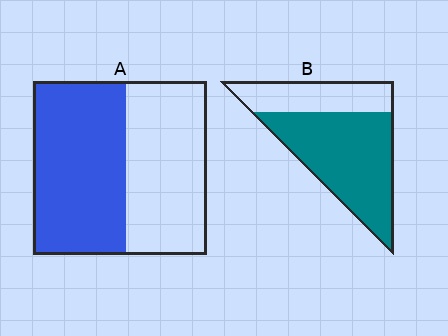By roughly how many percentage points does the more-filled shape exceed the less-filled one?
By roughly 15 percentage points (B over A).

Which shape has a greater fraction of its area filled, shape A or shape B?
Shape B.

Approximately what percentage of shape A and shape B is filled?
A is approximately 55% and B is approximately 70%.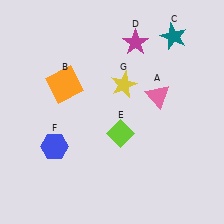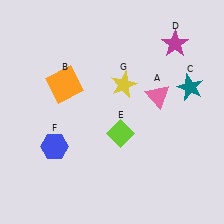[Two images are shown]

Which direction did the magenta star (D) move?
The magenta star (D) moved right.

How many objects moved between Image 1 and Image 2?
2 objects moved between the two images.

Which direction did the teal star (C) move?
The teal star (C) moved down.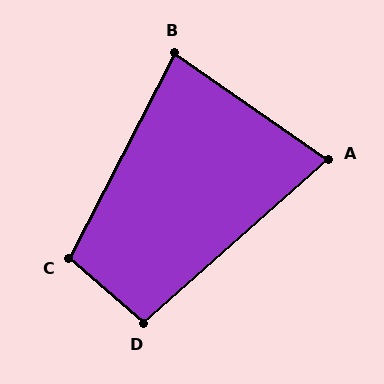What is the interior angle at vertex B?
Approximately 82 degrees (acute).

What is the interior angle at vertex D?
Approximately 98 degrees (obtuse).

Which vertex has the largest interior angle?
C, at approximately 104 degrees.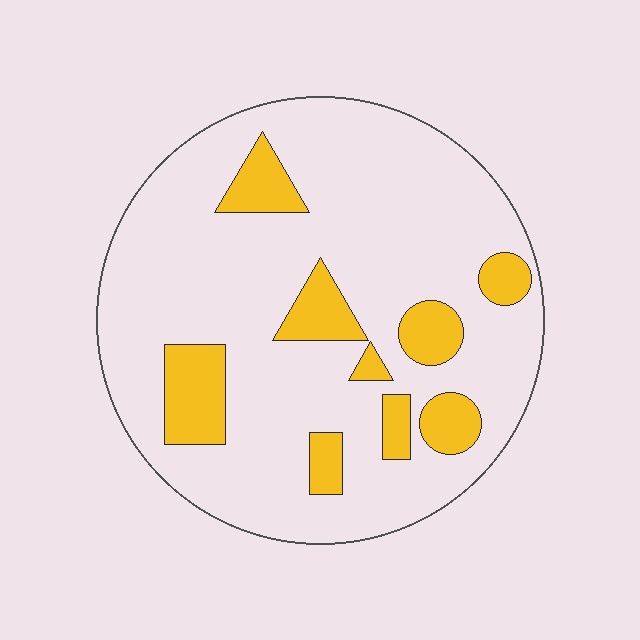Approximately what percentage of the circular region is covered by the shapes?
Approximately 20%.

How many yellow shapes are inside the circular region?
9.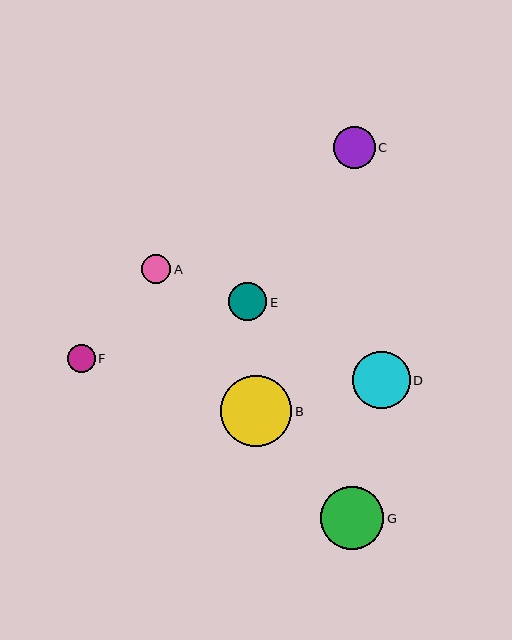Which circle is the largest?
Circle B is the largest with a size of approximately 71 pixels.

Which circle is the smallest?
Circle F is the smallest with a size of approximately 28 pixels.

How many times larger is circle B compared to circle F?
Circle B is approximately 2.5 times the size of circle F.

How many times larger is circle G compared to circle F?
Circle G is approximately 2.2 times the size of circle F.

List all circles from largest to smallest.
From largest to smallest: B, G, D, C, E, A, F.